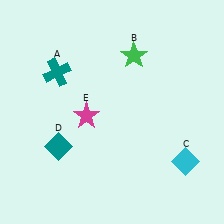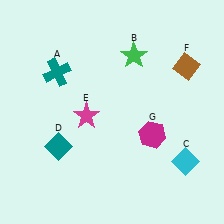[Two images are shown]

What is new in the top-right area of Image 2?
A brown diamond (F) was added in the top-right area of Image 2.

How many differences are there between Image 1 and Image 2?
There are 2 differences between the two images.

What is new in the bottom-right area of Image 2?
A magenta hexagon (G) was added in the bottom-right area of Image 2.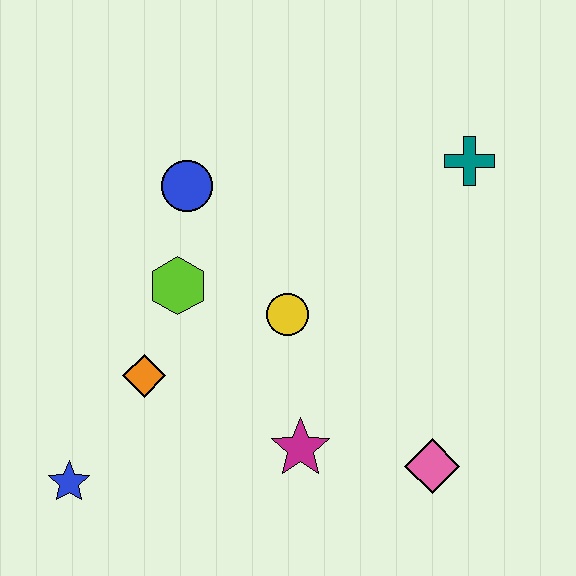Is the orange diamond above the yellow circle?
No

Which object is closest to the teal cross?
The yellow circle is closest to the teal cross.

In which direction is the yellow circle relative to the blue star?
The yellow circle is to the right of the blue star.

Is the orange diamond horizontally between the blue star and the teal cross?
Yes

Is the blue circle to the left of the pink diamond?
Yes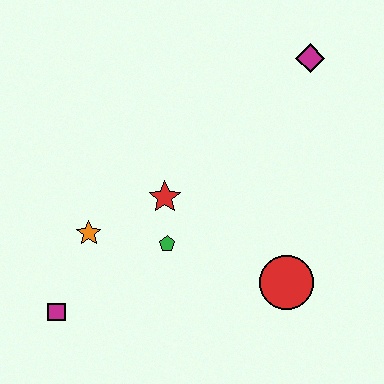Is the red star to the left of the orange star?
No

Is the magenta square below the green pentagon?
Yes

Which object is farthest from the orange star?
The magenta diamond is farthest from the orange star.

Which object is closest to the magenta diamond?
The red star is closest to the magenta diamond.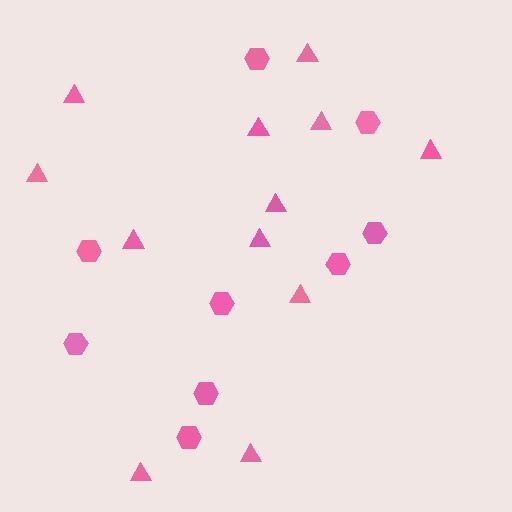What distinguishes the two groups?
There are 2 groups: one group of hexagons (9) and one group of triangles (12).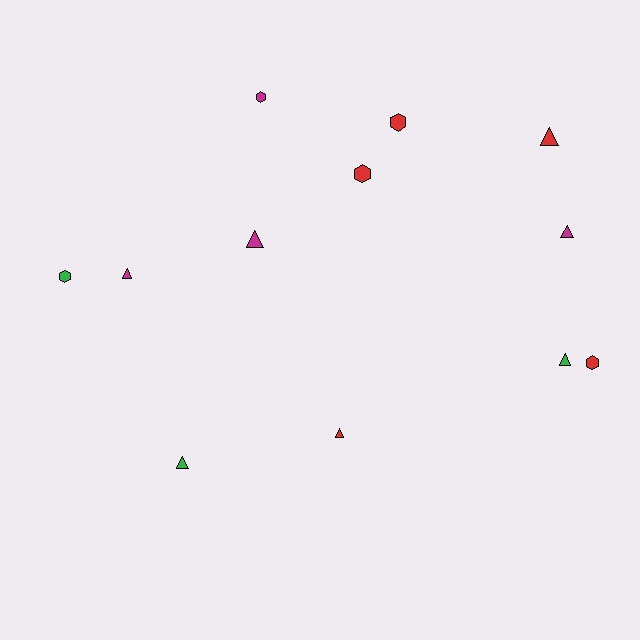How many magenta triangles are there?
There are 3 magenta triangles.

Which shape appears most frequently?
Triangle, with 7 objects.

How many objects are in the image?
There are 12 objects.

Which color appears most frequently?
Red, with 5 objects.